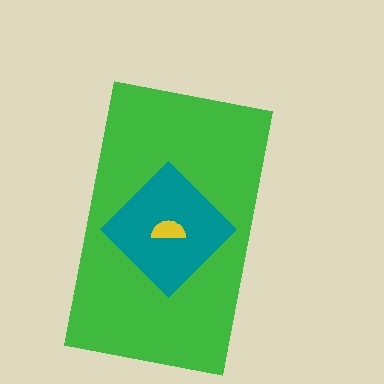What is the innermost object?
The yellow semicircle.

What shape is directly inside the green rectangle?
The teal diamond.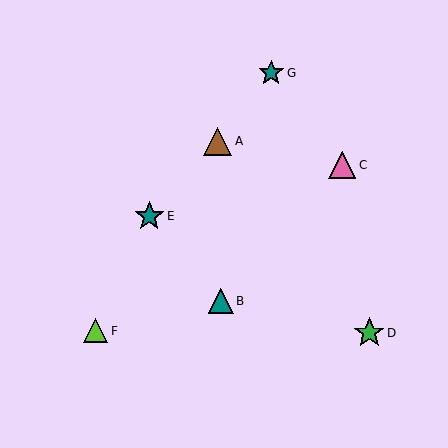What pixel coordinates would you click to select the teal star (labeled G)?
Click at (271, 73) to select the teal star G.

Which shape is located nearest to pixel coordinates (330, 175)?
The pink triangle (labeled C) at (342, 165) is nearest to that location.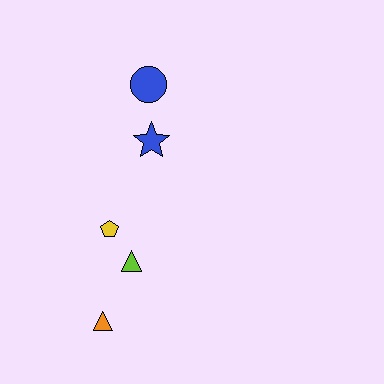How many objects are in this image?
There are 5 objects.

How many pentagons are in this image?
There is 1 pentagon.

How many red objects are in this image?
There are no red objects.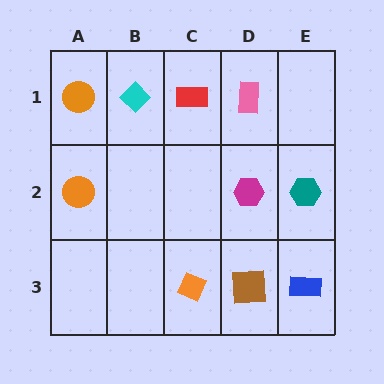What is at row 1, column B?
A cyan diamond.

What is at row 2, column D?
A magenta hexagon.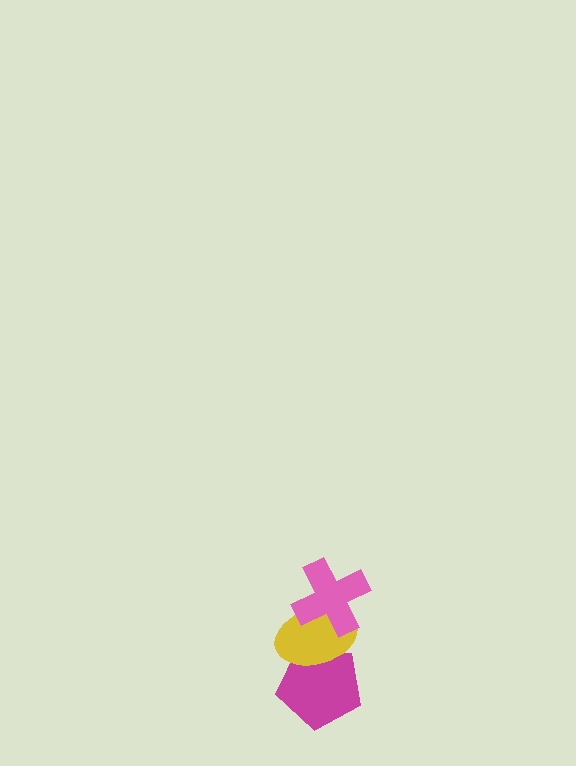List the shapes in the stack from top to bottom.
From top to bottom: the pink cross, the yellow ellipse, the magenta pentagon.